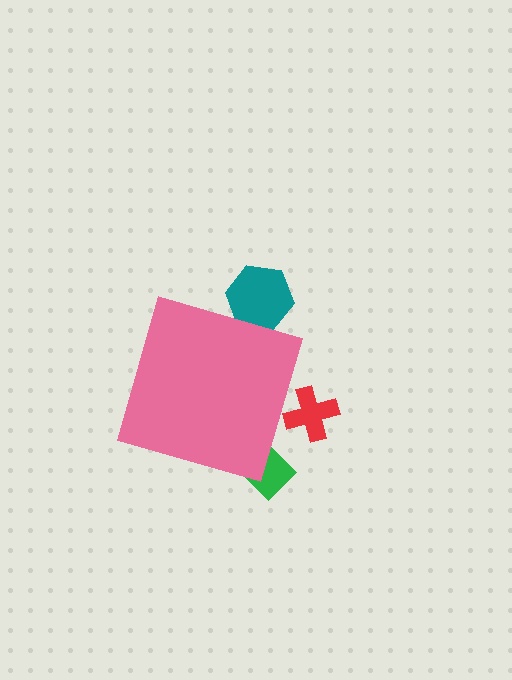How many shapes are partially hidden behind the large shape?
3 shapes are partially hidden.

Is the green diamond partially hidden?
Yes, the green diamond is partially hidden behind the pink diamond.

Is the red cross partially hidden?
Yes, the red cross is partially hidden behind the pink diamond.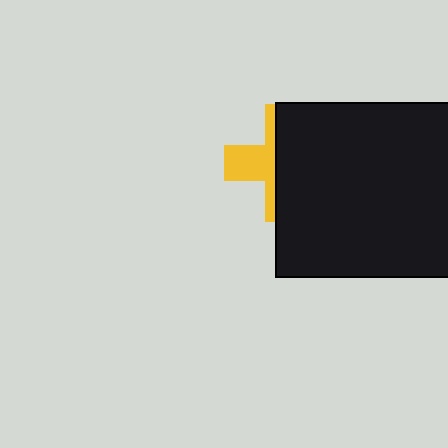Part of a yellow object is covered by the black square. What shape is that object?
It is a cross.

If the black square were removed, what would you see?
You would see the complete yellow cross.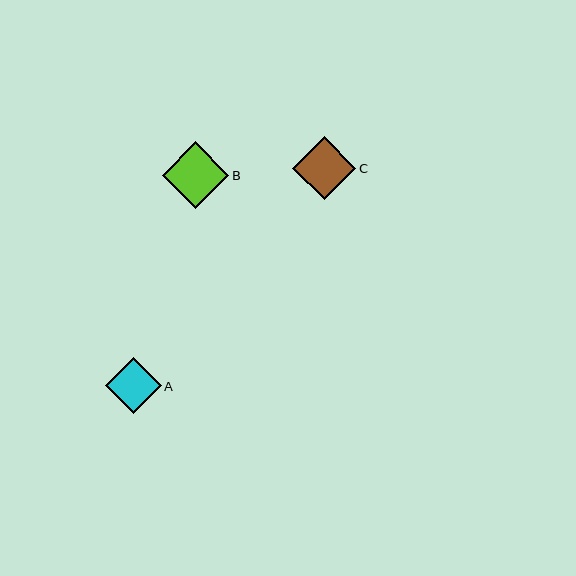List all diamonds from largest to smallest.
From largest to smallest: B, C, A.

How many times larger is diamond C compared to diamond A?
Diamond C is approximately 1.1 times the size of diamond A.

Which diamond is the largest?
Diamond B is the largest with a size of approximately 67 pixels.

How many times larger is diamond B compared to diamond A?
Diamond B is approximately 1.2 times the size of diamond A.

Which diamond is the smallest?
Diamond A is the smallest with a size of approximately 56 pixels.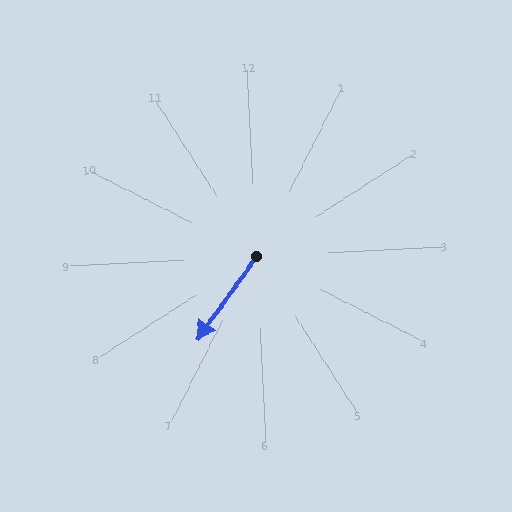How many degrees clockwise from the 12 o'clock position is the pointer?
Approximately 218 degrees.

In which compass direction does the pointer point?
Southwest.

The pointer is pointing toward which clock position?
Roughly 7 o'clock.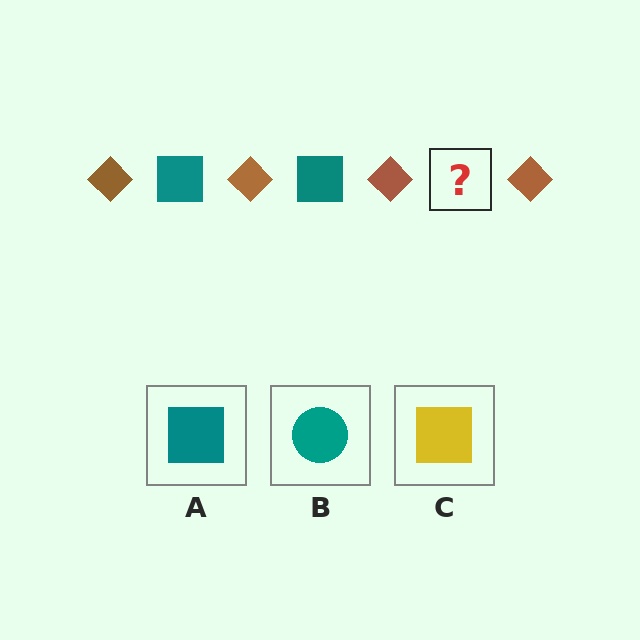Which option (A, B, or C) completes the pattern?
A.